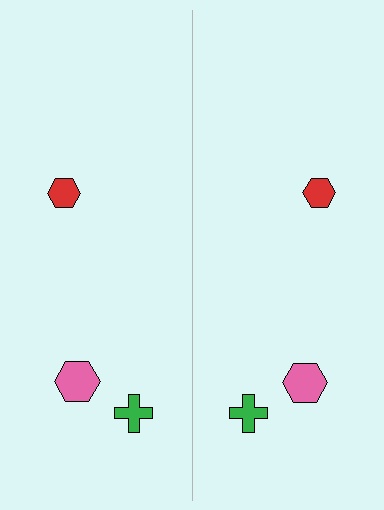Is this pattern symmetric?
Yes, this pattern has bilateral (reflection) symmetry.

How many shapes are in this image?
There are 6 shapes in this image.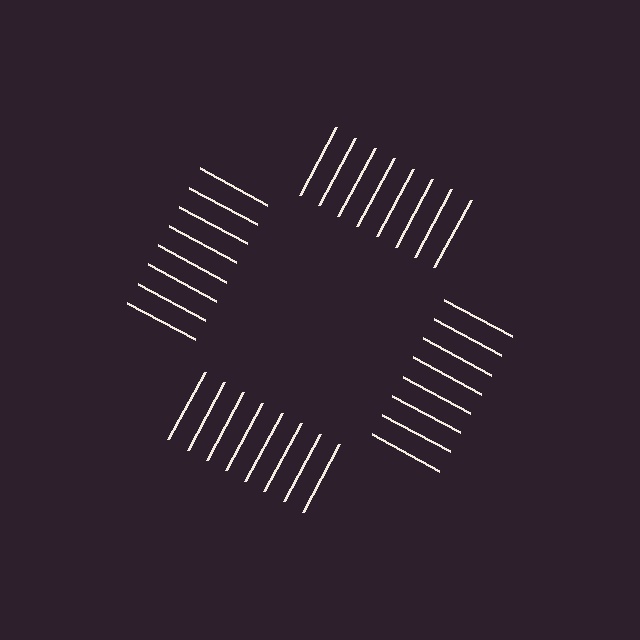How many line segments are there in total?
32 — 8 along each of the 4 edges.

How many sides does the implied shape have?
4 sides — the line-ends trace a square.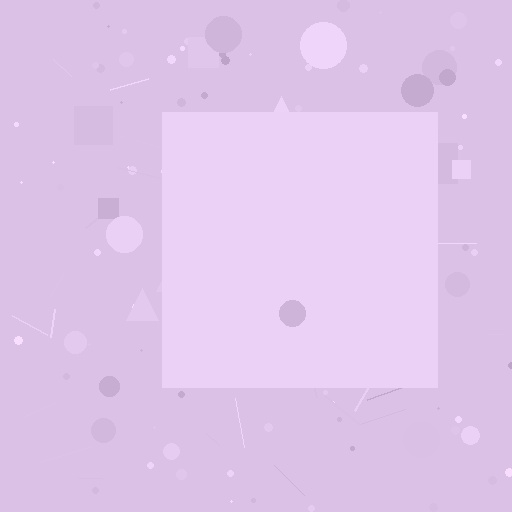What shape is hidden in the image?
A square is hidden in the image.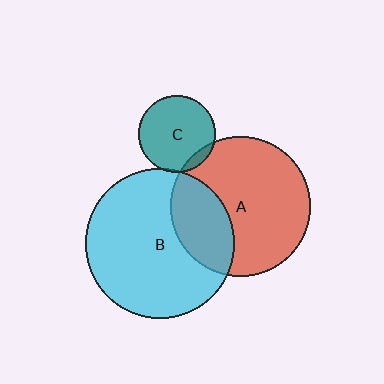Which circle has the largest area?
Circle B (cyan).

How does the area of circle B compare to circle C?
Approximately 3.7 times.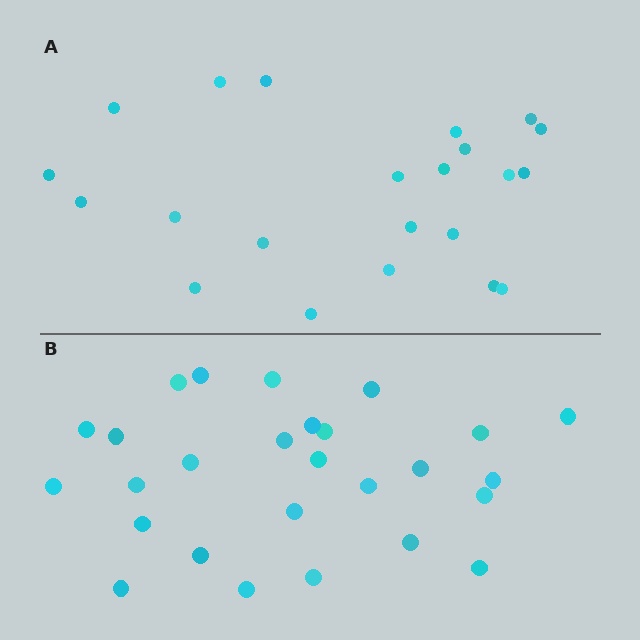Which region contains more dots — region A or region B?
Region B (the bottom region) has more dots.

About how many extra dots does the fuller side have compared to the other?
Region B has about 5 more dots than region A.